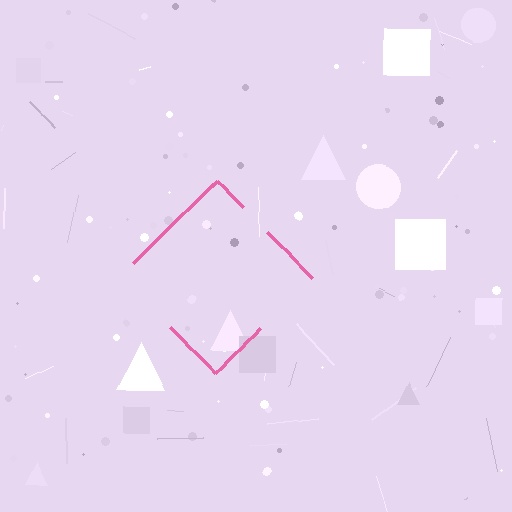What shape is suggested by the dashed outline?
The dashed outline suggests a diamond.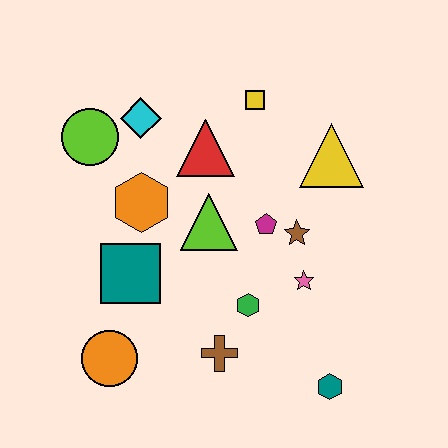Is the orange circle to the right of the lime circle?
Yes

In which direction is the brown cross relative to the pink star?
The brown cross is to the left of the pink star.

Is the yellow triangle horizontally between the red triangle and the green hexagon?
No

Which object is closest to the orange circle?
The teal square is closest to the orange circle.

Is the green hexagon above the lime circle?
No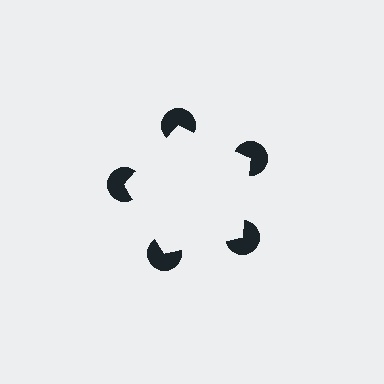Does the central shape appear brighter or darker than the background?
It typically appears slightly brighter than the background, even though no actual brightness change is drawn.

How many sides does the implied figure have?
5 sides.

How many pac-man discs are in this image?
There are 5 — one at each vertex of the illusory pentagon.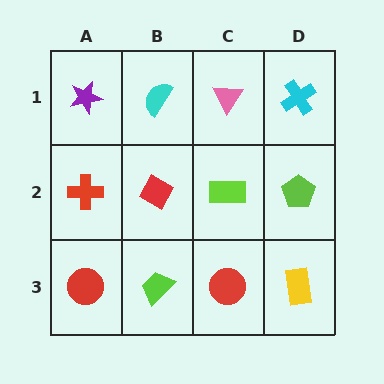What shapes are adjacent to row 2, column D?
A cyan cross (row 1, column D), a yellow rectangle (row 3, column D), a lime rectangle (row 2, column C).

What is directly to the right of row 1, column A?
A cyan semicircle.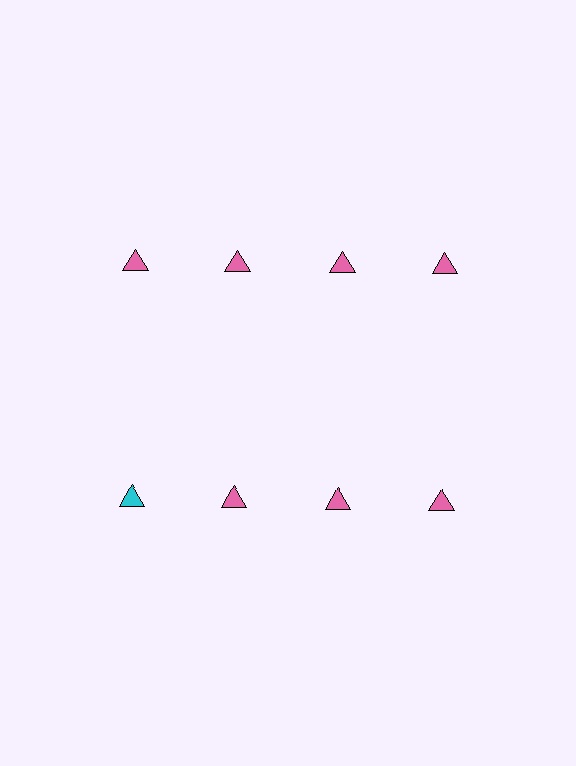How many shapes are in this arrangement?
There are 8 shapes arranged in a grid pattern.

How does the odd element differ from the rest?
It has a different color: cyan instead of pink.